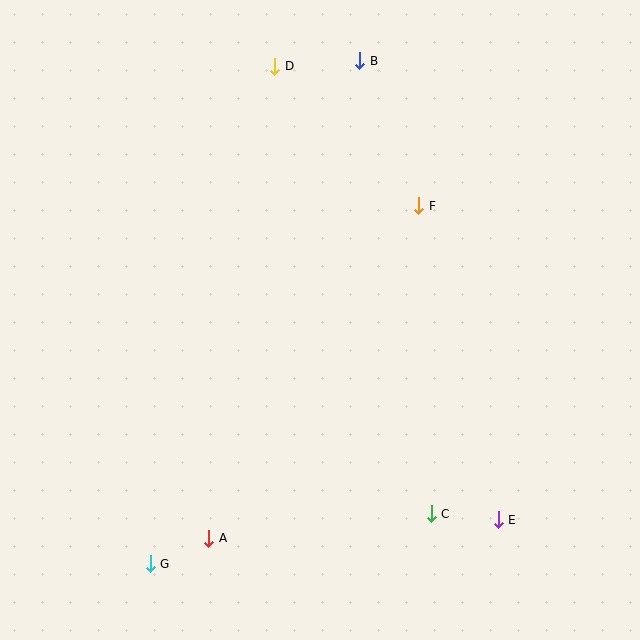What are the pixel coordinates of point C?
Point C is at (431, 514).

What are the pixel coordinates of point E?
Point E is at (498, 520).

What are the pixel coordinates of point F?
Point F is at (419, 206).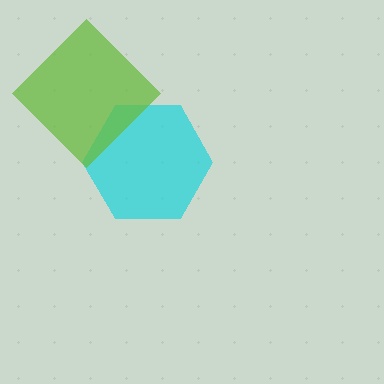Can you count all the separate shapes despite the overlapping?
Yes, there are 2 separate shapes.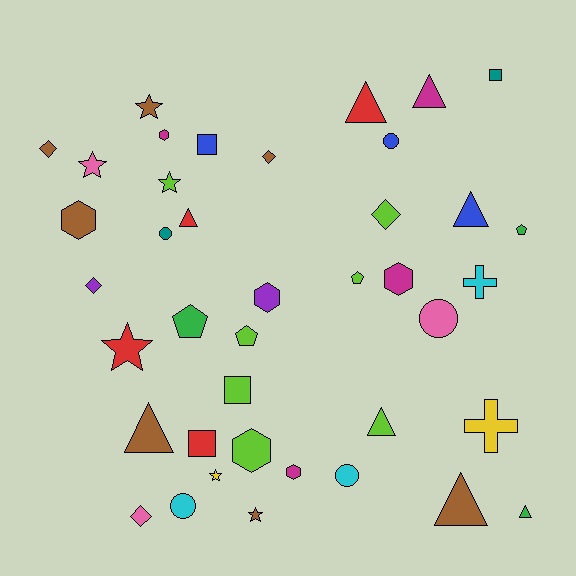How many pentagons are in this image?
There are 4 pentagons.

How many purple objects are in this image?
There are 2 purple objects.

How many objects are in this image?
There are 40 objects.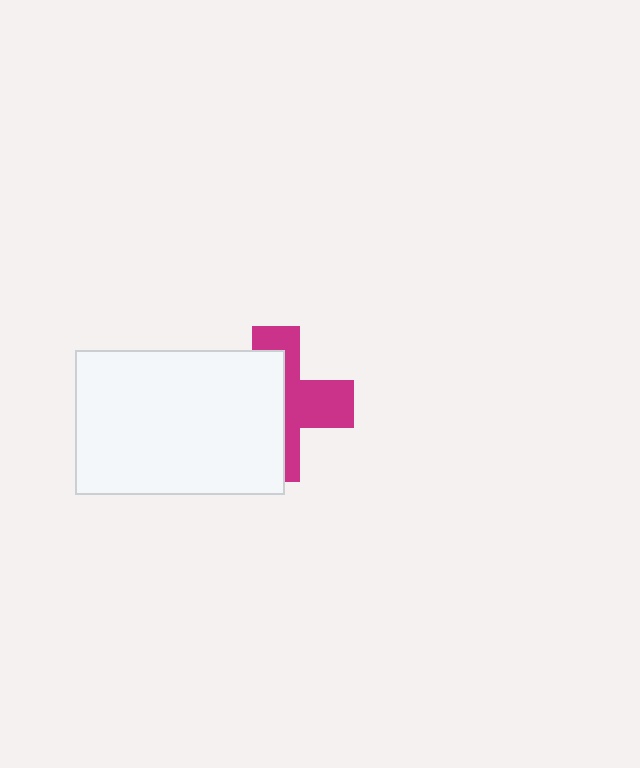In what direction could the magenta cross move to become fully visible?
The magenta cross could move right. That would shift it out from behind the white rectangle entirely.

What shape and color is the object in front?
The object in front is a white rectangle.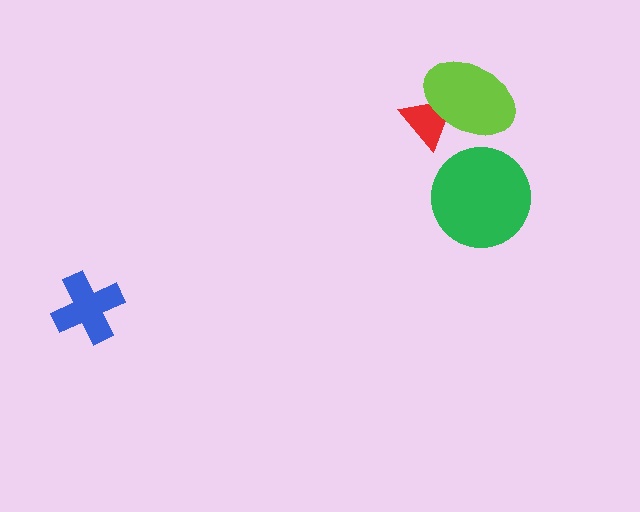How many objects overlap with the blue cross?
0 objects overlap with the blue cross.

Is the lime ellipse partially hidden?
No, no other shape covers it.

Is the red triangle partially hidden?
Yes, it is partially covered by another shape.